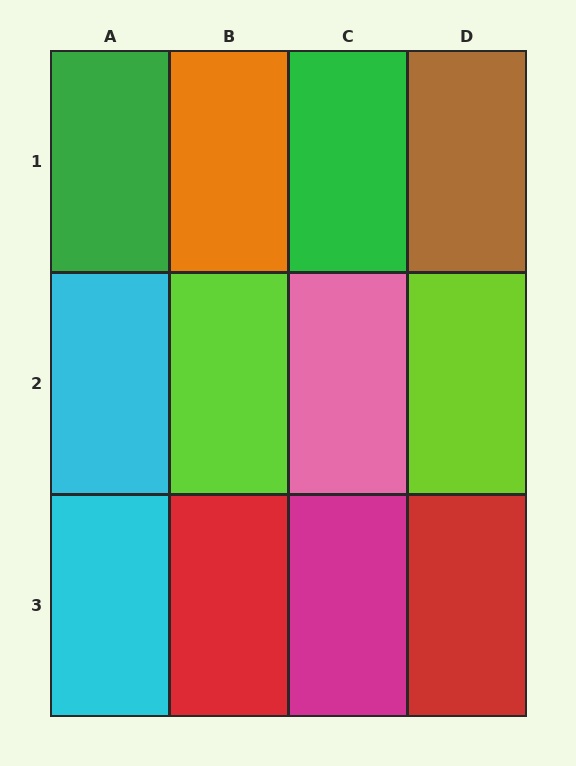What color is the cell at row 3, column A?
Cyan.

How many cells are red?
2 cells are red.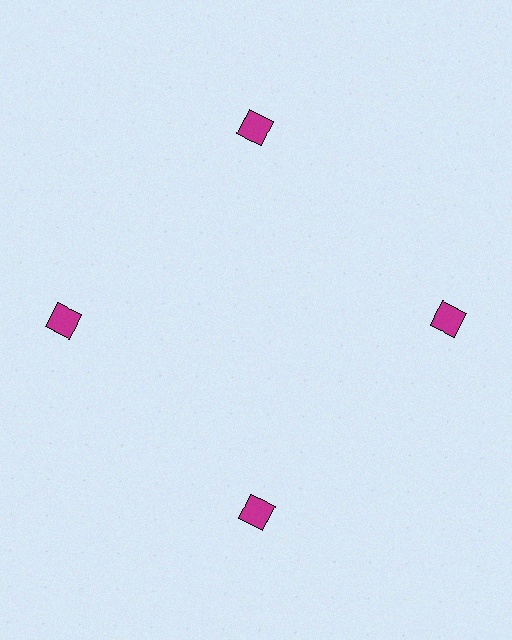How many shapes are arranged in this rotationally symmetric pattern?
There are 4 shapes, arranged in 4 groups of 1.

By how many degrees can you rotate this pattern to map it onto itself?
The pattern maps onto itself every 90 degrees of rotation.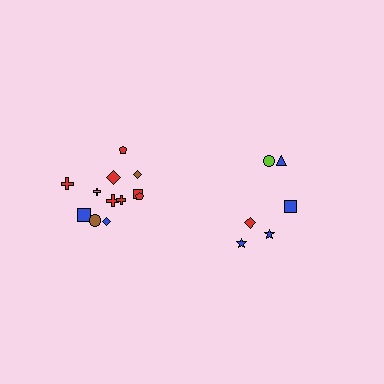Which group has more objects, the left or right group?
The left group.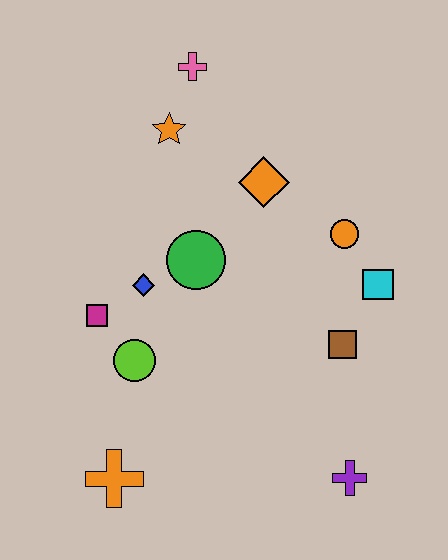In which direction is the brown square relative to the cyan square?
The brown square is below the cyan square.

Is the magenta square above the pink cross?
No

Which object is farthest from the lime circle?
The pink cross is farthest from the lime circle.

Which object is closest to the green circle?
The blue diamond is closest to the green circle.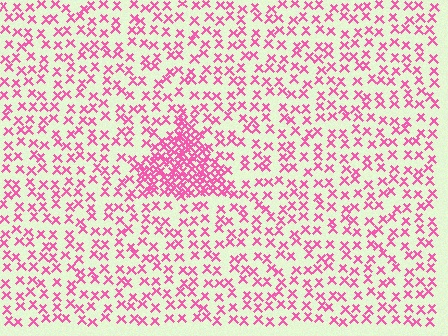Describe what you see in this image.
The image contains small pink elements arranged at two different densities. A triangle-shaped region is visible where the elements are more densely packed than the surrounding area.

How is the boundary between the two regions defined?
The boundary is defined by a change in element density (approximately 3.0x ratio). All elements are the same color, size, and shape.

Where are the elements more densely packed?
The elements are more densely packed inside the triangle boundary.